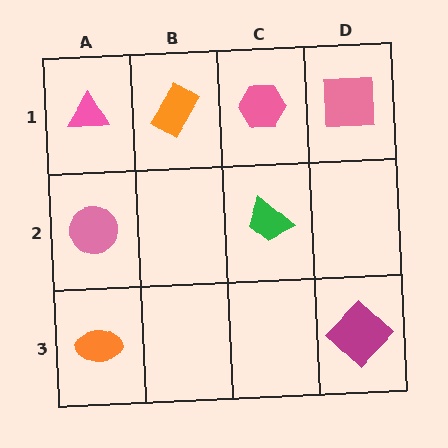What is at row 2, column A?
A pink circle.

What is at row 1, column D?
A pink square.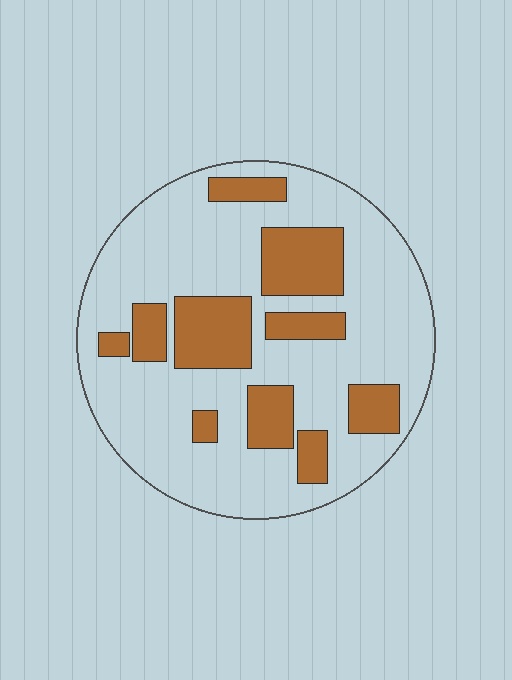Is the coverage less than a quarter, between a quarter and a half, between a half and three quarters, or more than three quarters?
Between a quarter and a half.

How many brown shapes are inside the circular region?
10.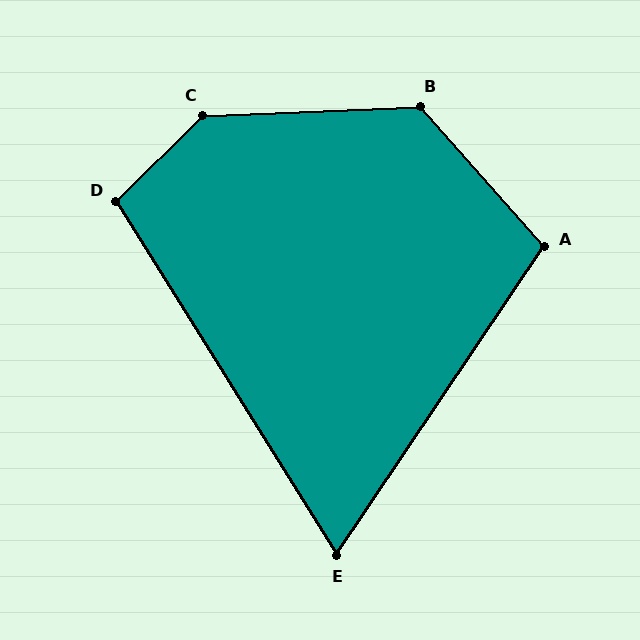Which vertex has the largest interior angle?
C, at approximately 137 degrees.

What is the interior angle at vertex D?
Approximately 103 degrees (obtuse).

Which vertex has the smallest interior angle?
E, at approximately 66 degrees.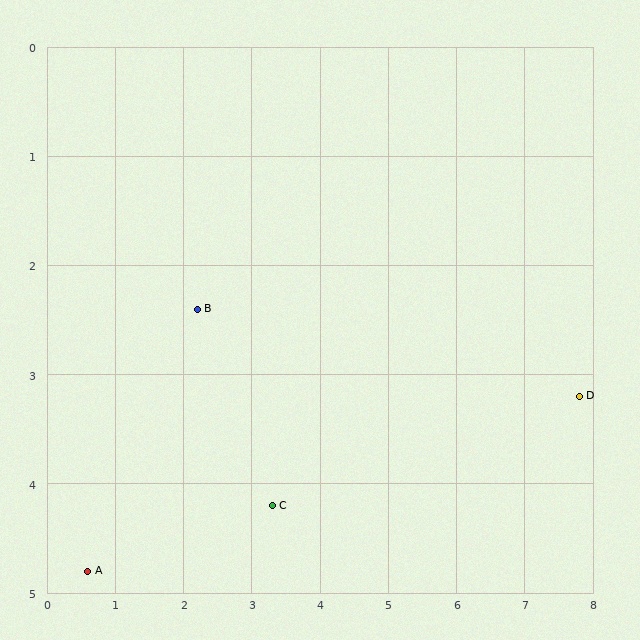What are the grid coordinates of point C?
Point C is at approximately (3.3, 4.2).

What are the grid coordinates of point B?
Point B is at approximately (2.2, 2.4).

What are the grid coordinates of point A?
Point A is at approximately (0.6, 4.8).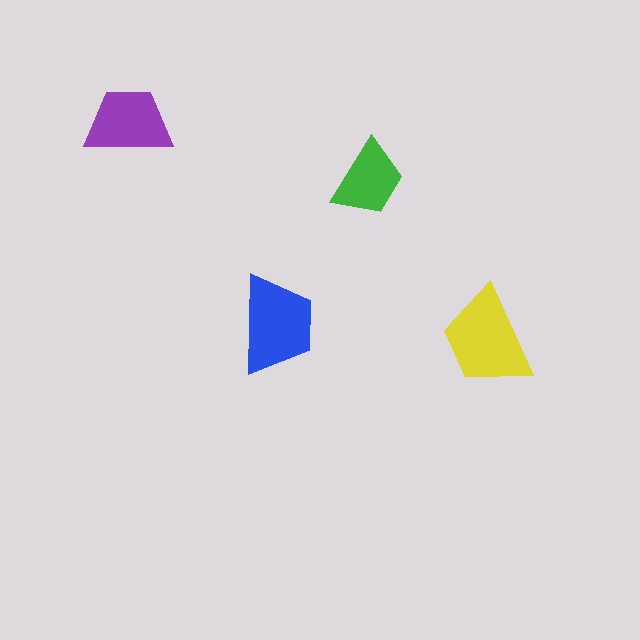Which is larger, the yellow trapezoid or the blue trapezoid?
The yellow one.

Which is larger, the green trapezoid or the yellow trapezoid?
The yellow one.